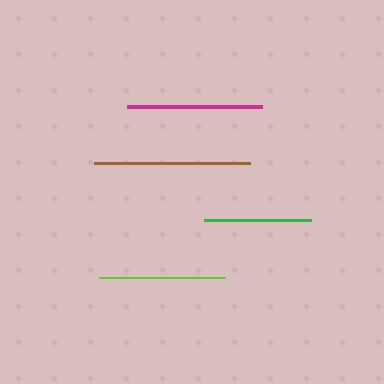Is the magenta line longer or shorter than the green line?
The magenta line is longer than the green line.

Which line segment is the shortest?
The green line is the shortest at approximately 107 pixels.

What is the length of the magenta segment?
The magenta segment is approximately 135 pixels long.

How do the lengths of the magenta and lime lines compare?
The magenta and lime lines are approximately the same length.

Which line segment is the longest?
The brown line is the longest at approximately 156 pixels.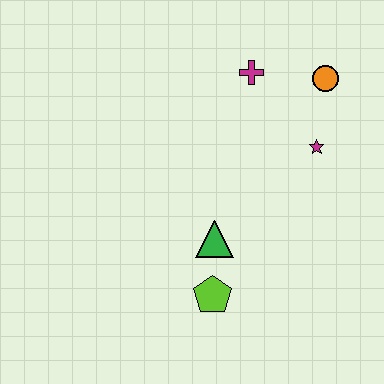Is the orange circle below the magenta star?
No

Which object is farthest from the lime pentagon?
The orange circle is farthest from the lime pentagon.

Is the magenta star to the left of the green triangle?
No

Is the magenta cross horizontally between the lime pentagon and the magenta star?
Yes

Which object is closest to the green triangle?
The lime pentagon is closest to the green triangle.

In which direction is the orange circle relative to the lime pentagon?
The orange circle is above the lime pentagon.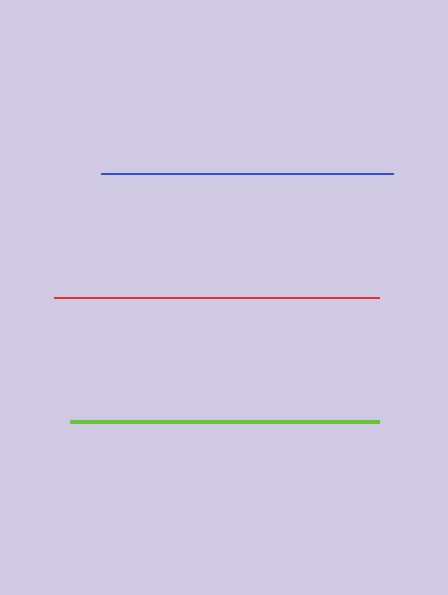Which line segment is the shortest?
The blue line is the shortest at approximately 292 pixels.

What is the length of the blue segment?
The blue segment is approximately 292 pixels long.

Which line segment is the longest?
The red line is the longest at approximately 325 pixels.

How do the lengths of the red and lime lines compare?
The red and lime lines are approximately the same length.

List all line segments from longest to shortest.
From longest to shortest: red, lime, blue.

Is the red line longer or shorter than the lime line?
The red line is longer than the lime line.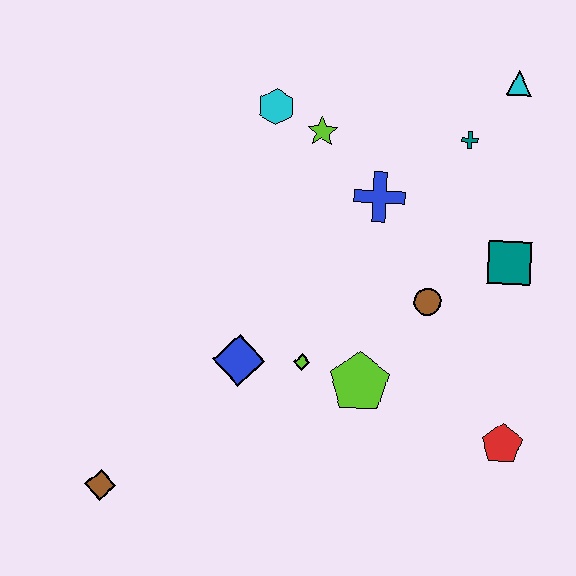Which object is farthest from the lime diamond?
The cyan triangle is farthest from the lime diamond.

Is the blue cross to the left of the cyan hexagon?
No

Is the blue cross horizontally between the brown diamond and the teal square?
Yes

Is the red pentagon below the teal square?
Yes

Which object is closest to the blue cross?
The lime star is closest to the blue cross.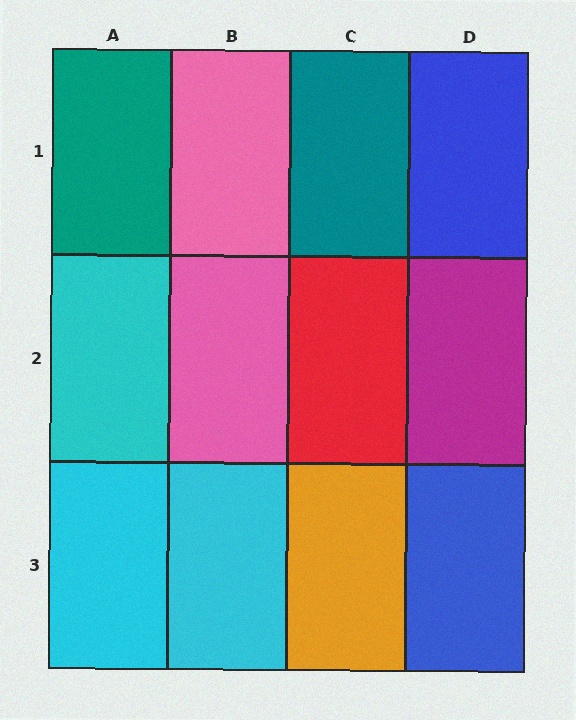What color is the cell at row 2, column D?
Magenta.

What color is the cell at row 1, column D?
Blue.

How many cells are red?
1 cell is red.